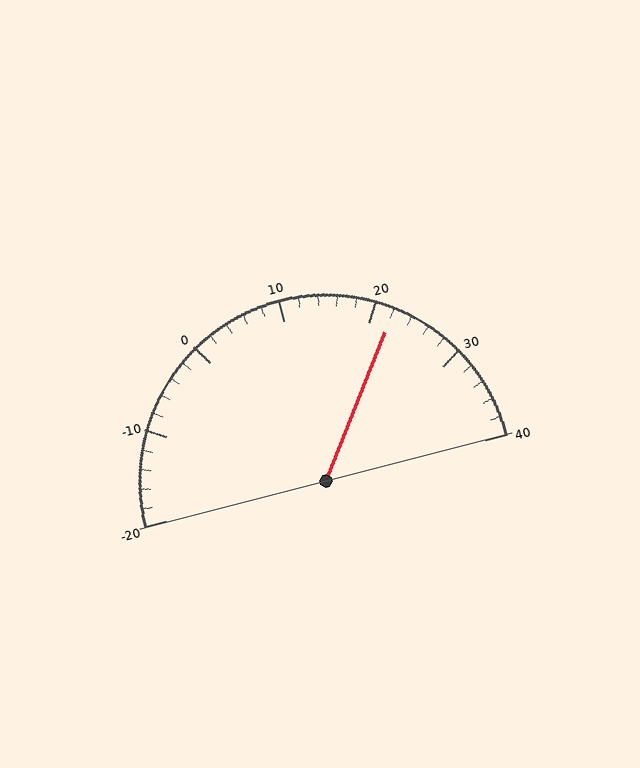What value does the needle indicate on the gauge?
The needle indicates approximately 22.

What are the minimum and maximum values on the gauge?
The gauge ranges from -20 to 40.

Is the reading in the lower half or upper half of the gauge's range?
The reading is in the upper half of the range (-20 to 40).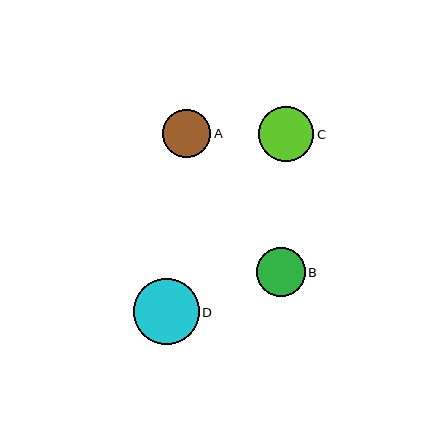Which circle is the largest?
Circle D is the largest with a size of approximately 66 pixels.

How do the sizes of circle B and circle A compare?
Circle B and circle A are approximately the same size.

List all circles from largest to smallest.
From largest to smallest: D, C, B, A.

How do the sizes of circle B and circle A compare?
Circle B and circle A are approximately the same size.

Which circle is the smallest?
Circle A is the smallest with a size of approximately 49 pixels.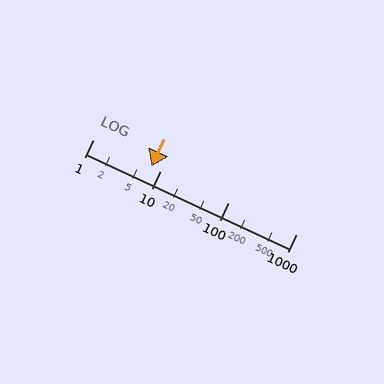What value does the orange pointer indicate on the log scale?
The pointer indicates approximately 7.2.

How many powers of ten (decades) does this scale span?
The scale spans 3 decades, from 1 to 1000.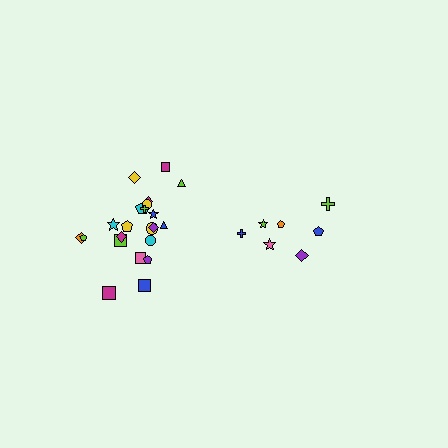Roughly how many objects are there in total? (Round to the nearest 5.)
Roughly 30 objects in total.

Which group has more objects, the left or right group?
The left group.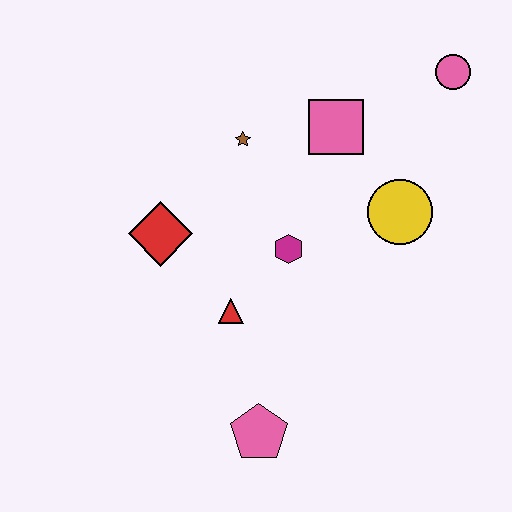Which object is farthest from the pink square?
The pink pentagon is farthest from the pink square.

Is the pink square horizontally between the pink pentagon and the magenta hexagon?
No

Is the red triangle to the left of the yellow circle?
Yes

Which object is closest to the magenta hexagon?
The red triangle is closest to the magenta hexagon.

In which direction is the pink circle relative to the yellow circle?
The pink circle is above the yellow circle.